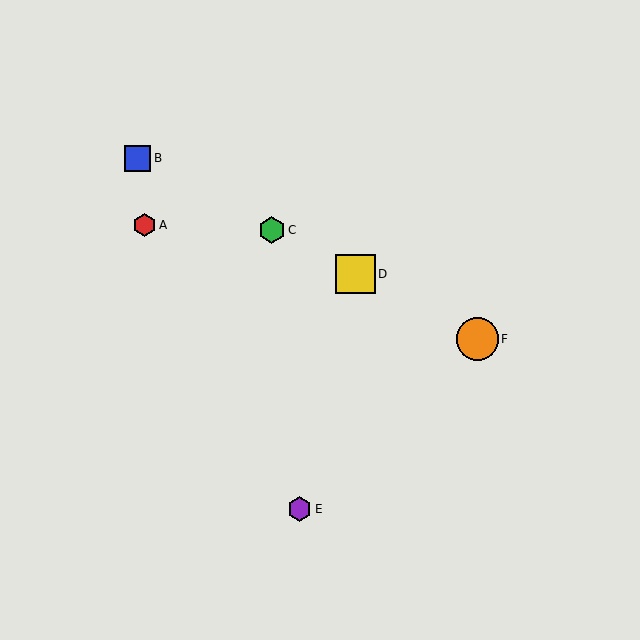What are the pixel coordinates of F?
Object F is at (477, 339).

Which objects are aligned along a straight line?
Objects B, C, D, F are aligned along a straight line.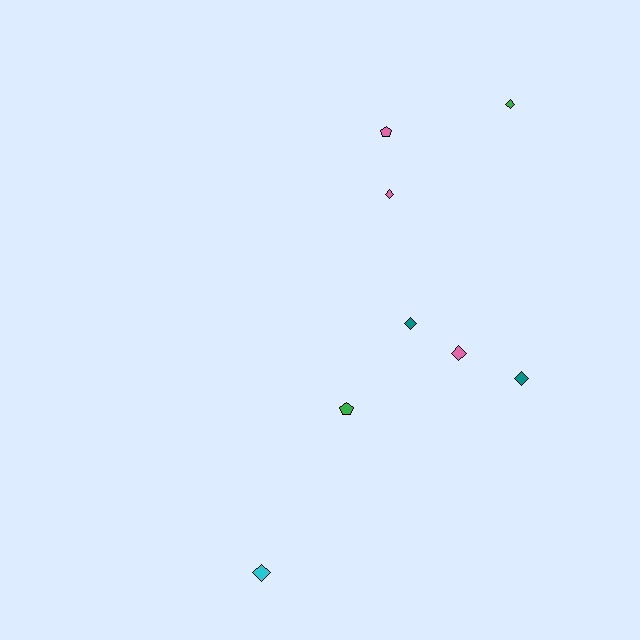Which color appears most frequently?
Pink, with 3 objects.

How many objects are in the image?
There are 8 objects.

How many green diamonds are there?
There is 1 green diamond.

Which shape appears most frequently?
Diamond, with 6 objects.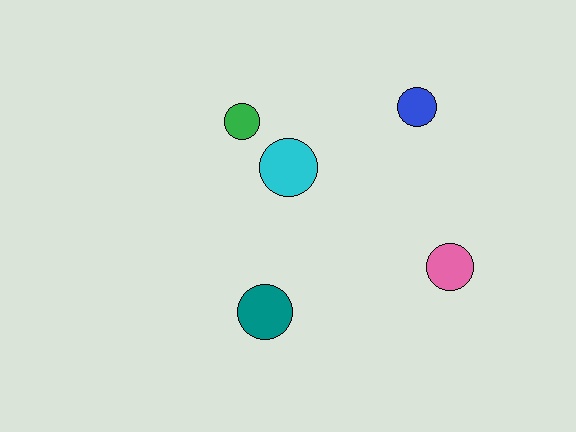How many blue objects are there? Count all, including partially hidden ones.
There is 1 blue object.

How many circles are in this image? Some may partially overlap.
There are 5 circles.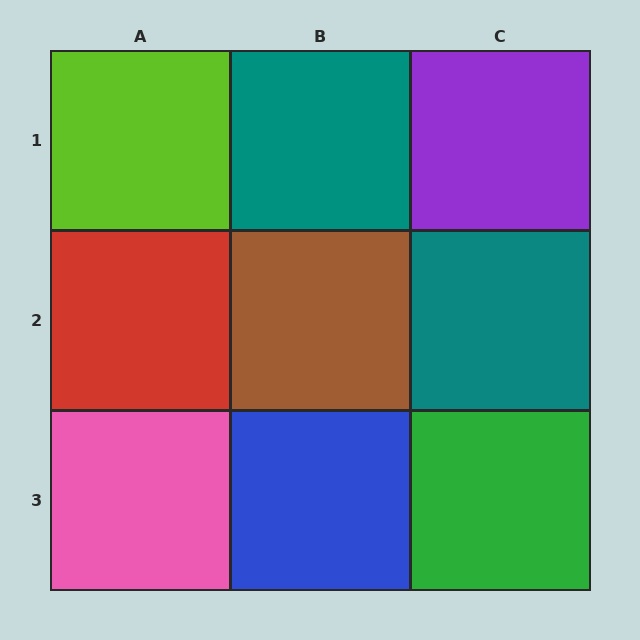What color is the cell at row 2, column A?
Red.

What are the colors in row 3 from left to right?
Pink, blue, green.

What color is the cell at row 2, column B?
Brown.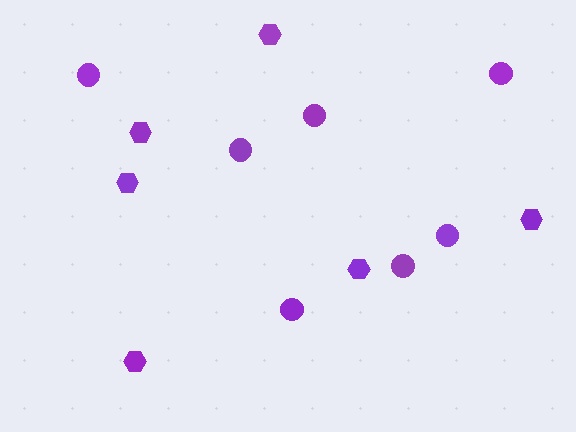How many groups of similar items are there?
There are 2 groups: one group of circles (7) and one group of hexagons (6).